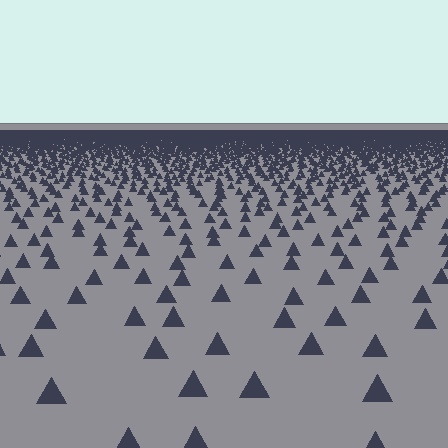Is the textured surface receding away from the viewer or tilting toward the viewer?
The surface is receding away from the viewer. Texture elements get smaller and denser toward the top.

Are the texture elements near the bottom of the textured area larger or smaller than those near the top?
Larger. Near the bottom, elements are closer to the viewer and appear at a bigger on-screen size.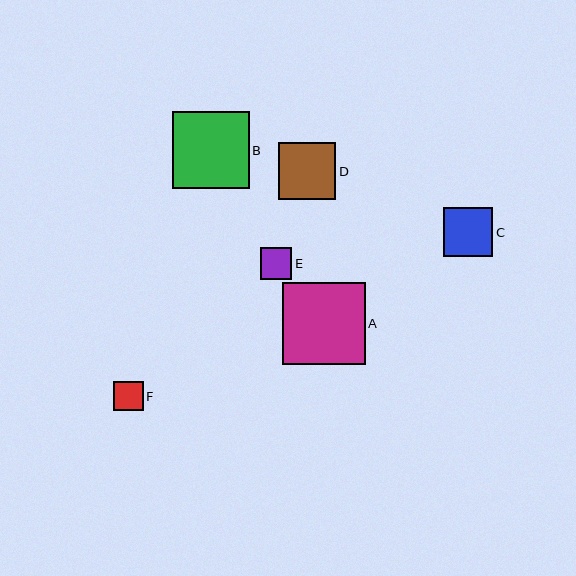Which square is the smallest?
Square F is the smallest with a size of approximately 29 pixels.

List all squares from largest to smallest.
From largest to smallest: A, B, D, C, E, F.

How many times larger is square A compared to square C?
Square A is approximately 1.7 times the size of square C.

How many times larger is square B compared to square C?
Square B is approximately 1.5 times the size of square C.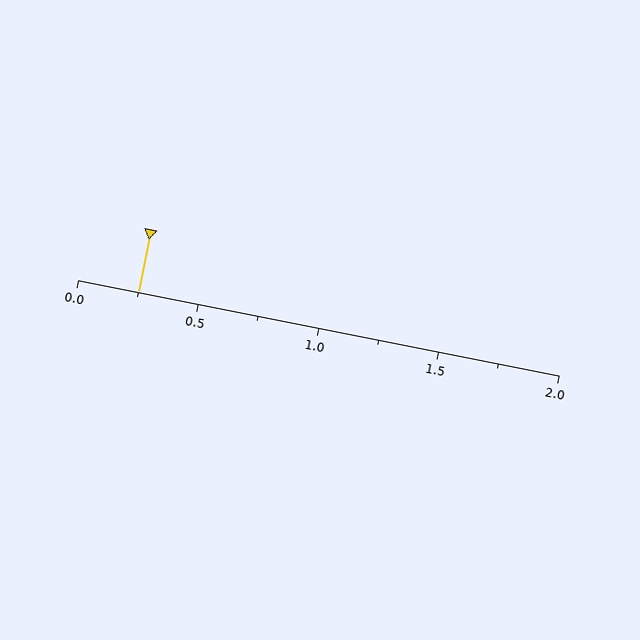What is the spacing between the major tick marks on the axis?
The major ticks are spaced 0.5 apart.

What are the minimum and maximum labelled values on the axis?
The axis runs from 0.0 to 2.0.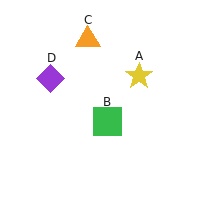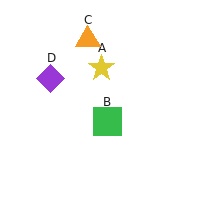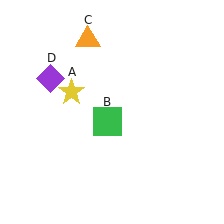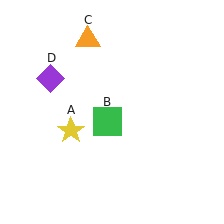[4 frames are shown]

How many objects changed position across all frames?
1 object changed position: yellow star (object A).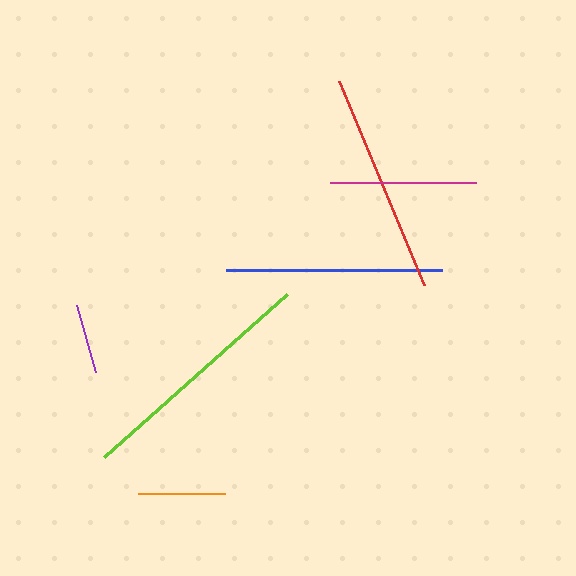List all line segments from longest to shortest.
From longest to shortest: lime, red, blue, magenta, orange, purple.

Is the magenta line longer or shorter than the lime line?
The lime line is longer than the magenta line.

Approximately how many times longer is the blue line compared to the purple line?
The blue line is approximately 3.1 times the length of the purple line.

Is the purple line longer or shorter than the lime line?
The lime line is longer than the purple line.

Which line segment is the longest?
The lime line is the longest at approximately 245 pixels.